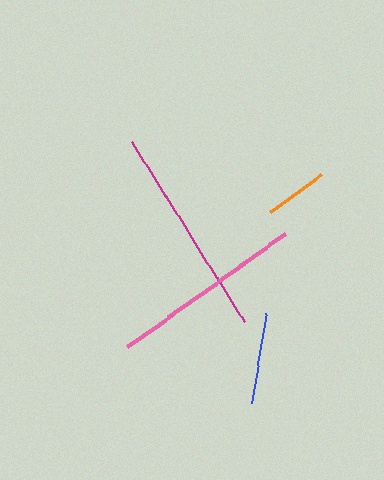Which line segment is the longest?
The magenta line is the longest at approximately 212 pixels.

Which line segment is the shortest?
The orange line is the shortest at approximately 63 pixels.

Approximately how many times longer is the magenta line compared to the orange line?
The magenta line is approximately 3.4 times the length of the orange line.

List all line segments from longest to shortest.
From longest to shortest: magenta, pink, blue, orange.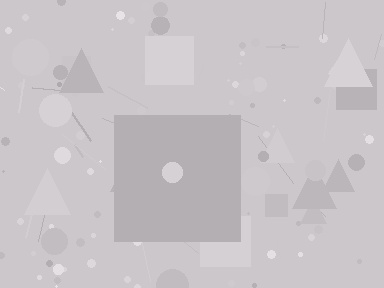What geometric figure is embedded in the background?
A square is embedded in the background.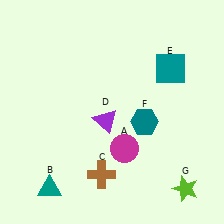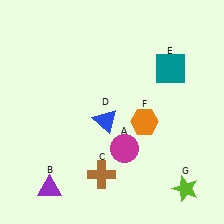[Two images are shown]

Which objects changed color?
B changed from teal to purple. D changed from purple to blue. F changed from teal to orange.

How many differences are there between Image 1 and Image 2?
There are 3 differences between the two images.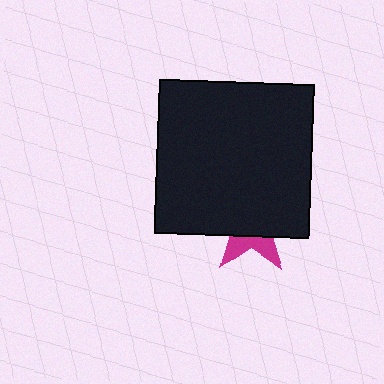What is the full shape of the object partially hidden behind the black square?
The partially hidden object is a magenta star.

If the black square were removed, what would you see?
You would see the complete magenta star.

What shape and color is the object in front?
The object in front is a black square.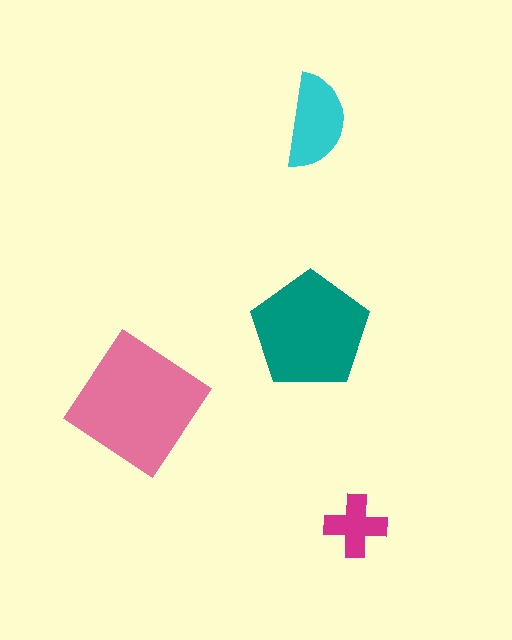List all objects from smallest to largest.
The magenta cross, the cyan semicircle, the teal pentagon, the pink diamond.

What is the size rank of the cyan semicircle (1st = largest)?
3rd.